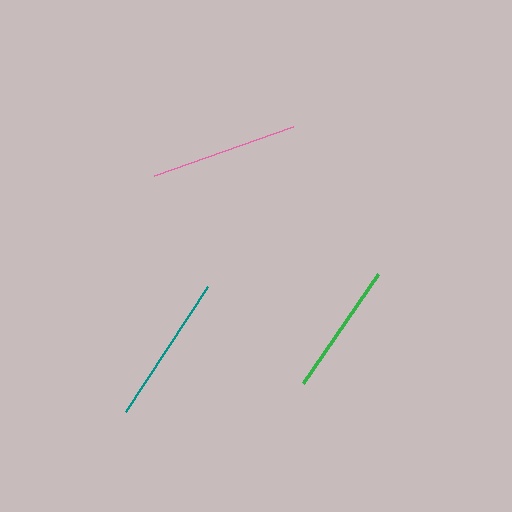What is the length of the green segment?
The green segment is approximately 133 pixels long.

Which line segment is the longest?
The teal line is the longest at approximately 150 pixels.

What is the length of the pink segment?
The pink segment is approximately 147 pixels long.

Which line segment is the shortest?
The green line is the shortest at approximately 133 pixels.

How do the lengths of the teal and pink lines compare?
The teal and pink lines are approximately the same length.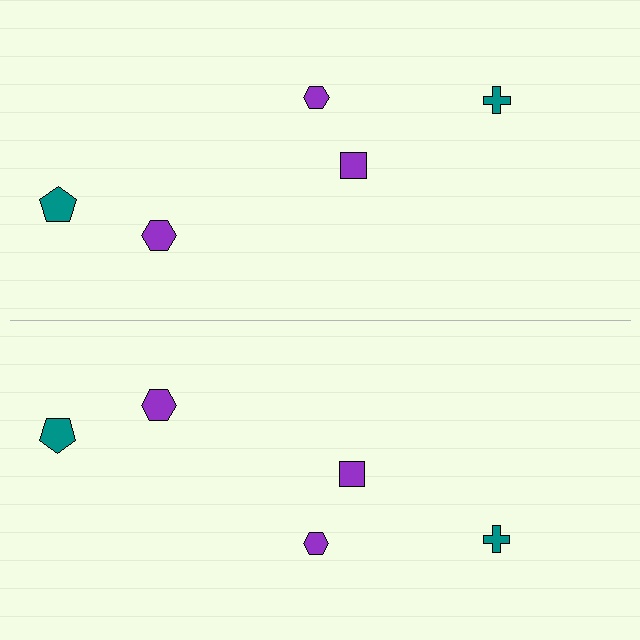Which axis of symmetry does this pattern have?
The pattern has a horizontal axis of symmetry running through the center of the image.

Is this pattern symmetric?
Yes, this pattern has bilateral (reflection) symmetry.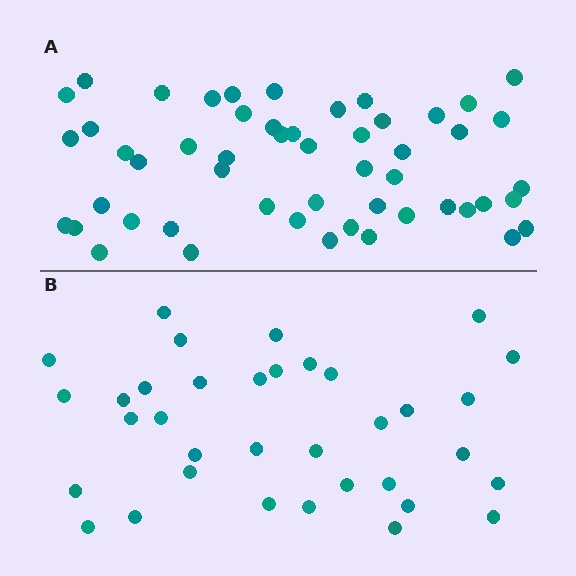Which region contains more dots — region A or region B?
Region A (the top region) has more dots.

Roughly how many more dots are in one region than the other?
Region A has approximately 15 more dots than region B.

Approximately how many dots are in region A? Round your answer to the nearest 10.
About 50 dots. (The exact count is 52, which rounds to 50.)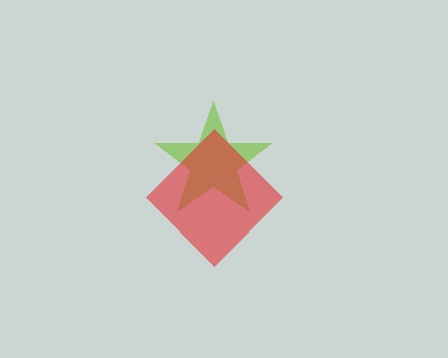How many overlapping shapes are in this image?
There are 2 overlapping shapes in the image.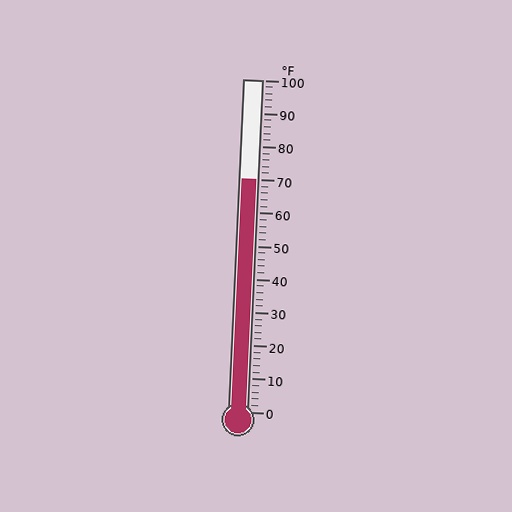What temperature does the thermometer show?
The thermometer shows approximately 70°F.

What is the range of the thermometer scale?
The thermometer scale ranges from 0°F to 100°F.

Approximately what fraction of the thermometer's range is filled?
The thermometer is filled to approximately 70% of its range.